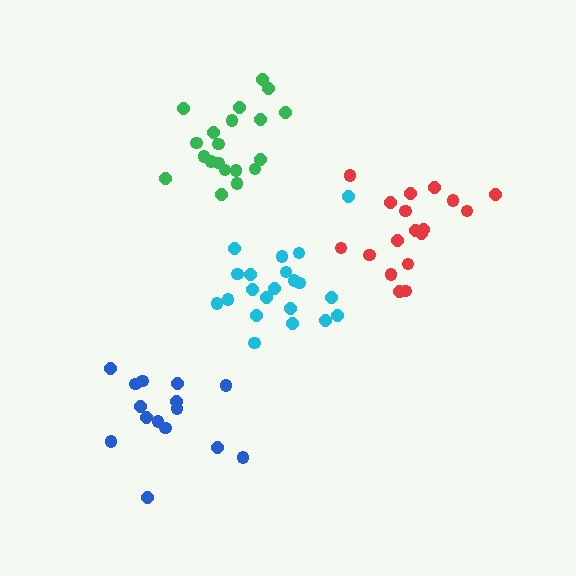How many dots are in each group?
Group 1: 15 dots, Group 2: 20 dots, Group 3: 18 dots, Group 4: 21 dots (74 total).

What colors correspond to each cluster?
The clusters are colored: blue, green, red, cyan.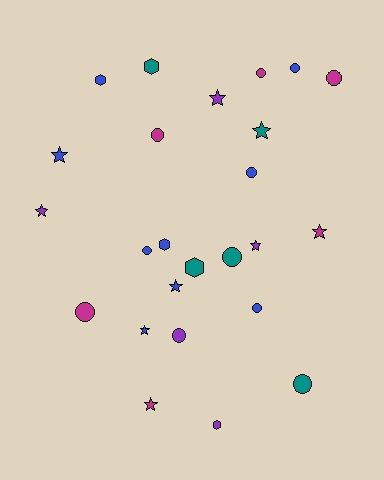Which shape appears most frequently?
Circle, with 11 objects.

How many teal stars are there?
There is 1 teal star.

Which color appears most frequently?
Blue, with 9 objects.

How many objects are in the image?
There are 25 objects.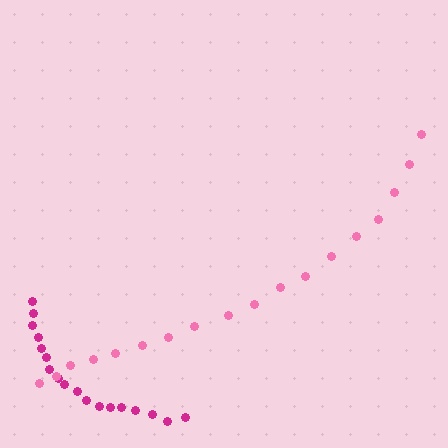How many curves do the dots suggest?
There are 2 distinct paths.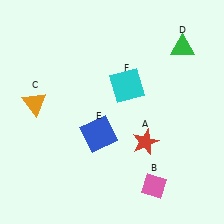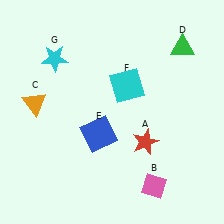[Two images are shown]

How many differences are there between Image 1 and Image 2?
There is 1 difference between the two images.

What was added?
A cyan star (G) was added in Image 2.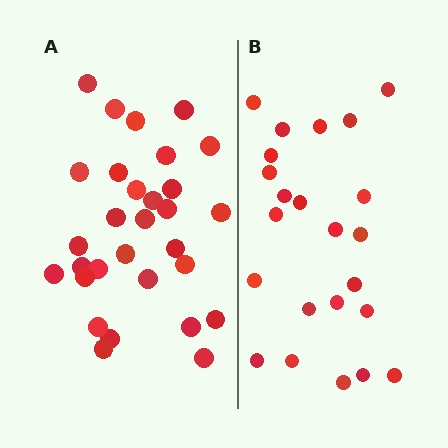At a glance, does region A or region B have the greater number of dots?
Region A (the left region) has more dots.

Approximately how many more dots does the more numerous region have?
Region A has roughly 8 or so more dots than region B.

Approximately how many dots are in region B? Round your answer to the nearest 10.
About 20 dots. (The exact count is 23, which rounds to 20.)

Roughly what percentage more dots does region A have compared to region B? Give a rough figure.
About 30% more.